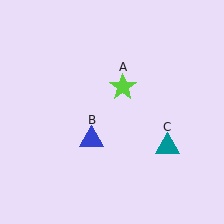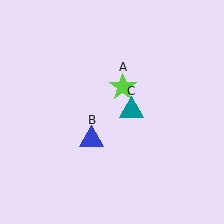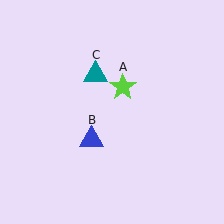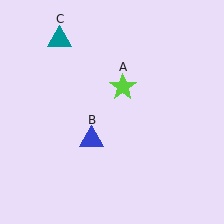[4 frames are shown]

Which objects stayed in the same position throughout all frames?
Lime star (object A) and blue triangle (object B) remained stationary.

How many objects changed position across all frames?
1 object changed position: teal triangle (object C).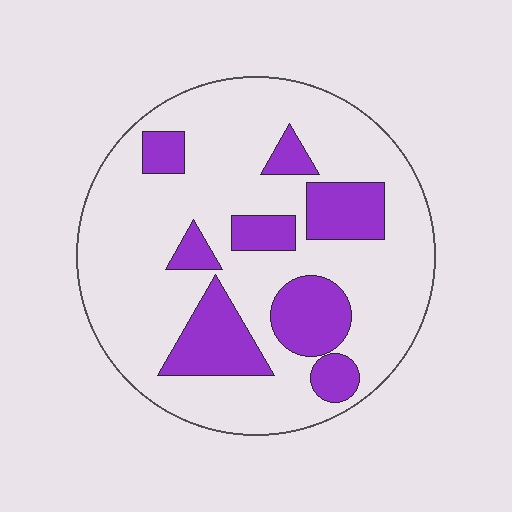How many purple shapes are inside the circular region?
8.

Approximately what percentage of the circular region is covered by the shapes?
Approximately 25%.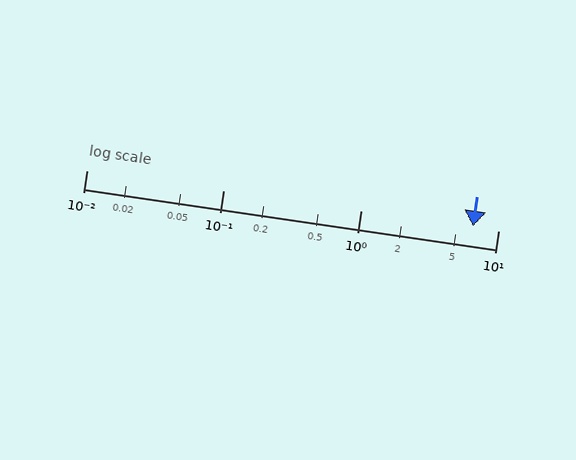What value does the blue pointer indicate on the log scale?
The pointer indicates approximately 6.6.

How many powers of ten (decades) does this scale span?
The scale spans 3 decades, from 0.01 to 10.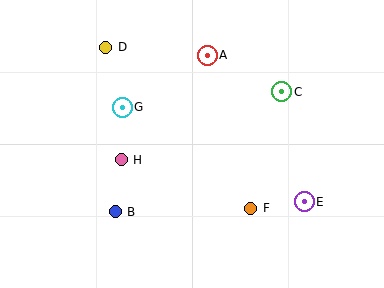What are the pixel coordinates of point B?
Point B is at (115, 212).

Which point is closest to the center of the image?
Point H at (121, 160) is closest to the center.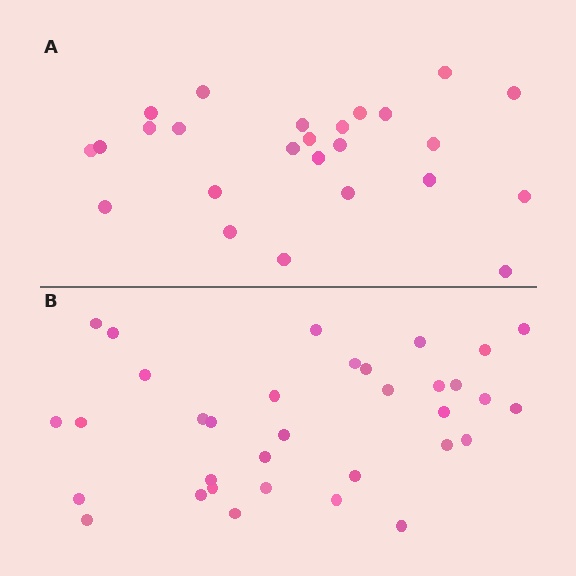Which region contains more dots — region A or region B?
Region B (the bottom region) has more dots.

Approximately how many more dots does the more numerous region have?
Region B has roughly 8 or so more dots than region A.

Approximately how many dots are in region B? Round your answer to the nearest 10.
About 30 dots. (The exact count is 34, which rounds to 30.)